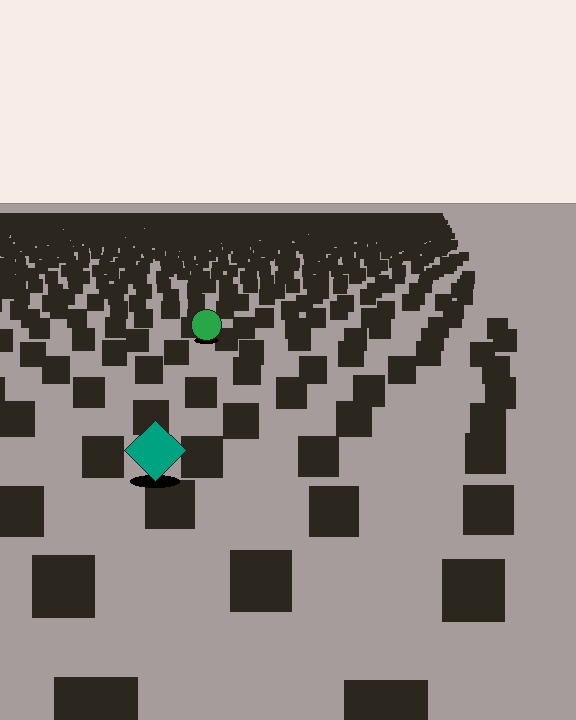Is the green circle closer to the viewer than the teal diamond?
No. The teal diamond is closer — you can tell from the texture gradient: the ground texture is coarser near it.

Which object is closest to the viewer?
The teal diamond is closest. The texture marks near it are larger and more spread out.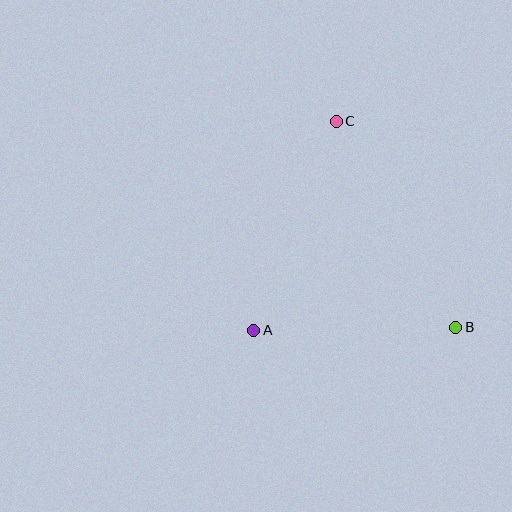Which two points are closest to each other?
Points A and B are closest to each other.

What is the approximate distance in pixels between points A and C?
The distance between A and C is approximately 225 pixels.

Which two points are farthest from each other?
Points B and C are farthest from each other.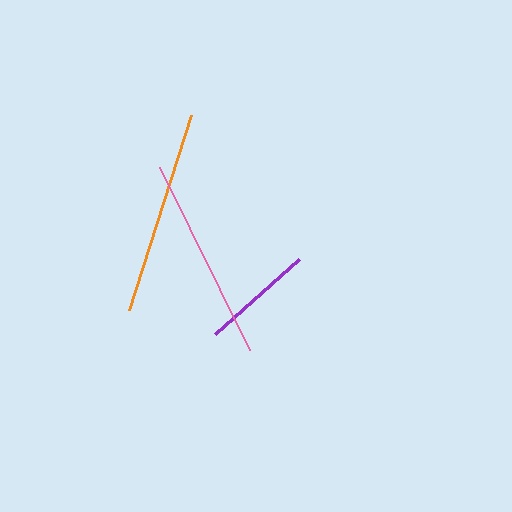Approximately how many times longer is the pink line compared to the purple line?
The pink line is approximately 1.8 times the length of the purple line.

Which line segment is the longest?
The orange line is the longest at approximately 205 pixels.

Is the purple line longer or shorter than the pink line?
The pink line is longer than the purple line.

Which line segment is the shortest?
The purple line is the shortest at approximately 113 pixels.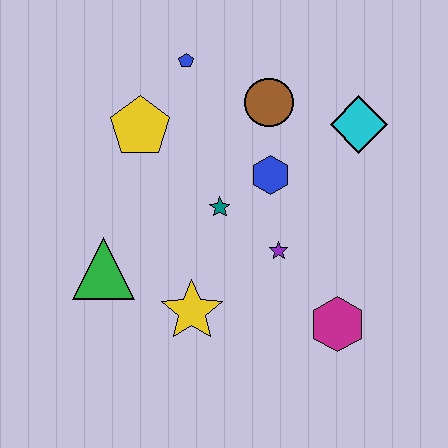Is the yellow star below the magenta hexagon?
No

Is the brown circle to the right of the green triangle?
Yes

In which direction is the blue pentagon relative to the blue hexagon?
The blue pentagon is above the blue hexagon.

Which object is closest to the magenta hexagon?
The purple star is closest to the magenta hexagon.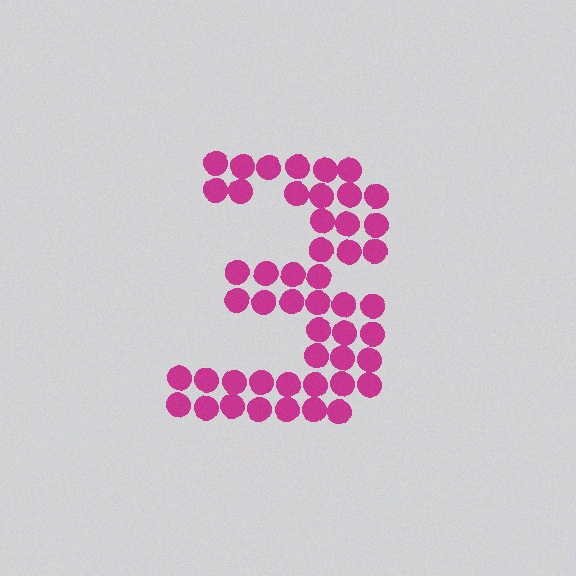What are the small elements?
The small elements are circles.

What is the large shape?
The large shape is the digit 3.